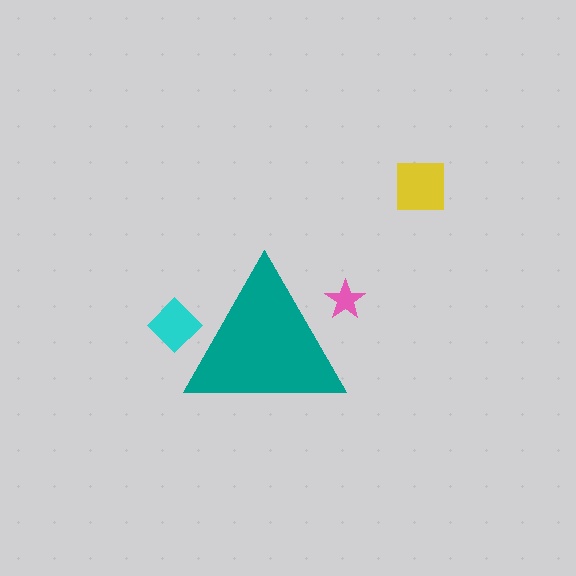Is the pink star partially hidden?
Yes, the pink star is partially hidden behind the teal triangle.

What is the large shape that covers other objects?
A teal triangle.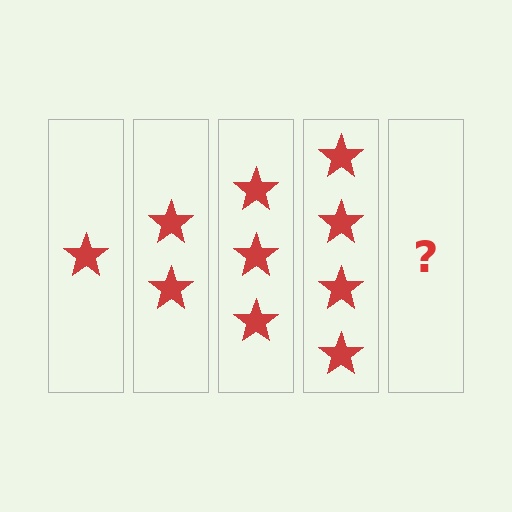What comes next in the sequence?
The next element should be 5 stars.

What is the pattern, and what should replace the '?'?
The pattern is that each step adds one more star. The '?' should be 5 stars.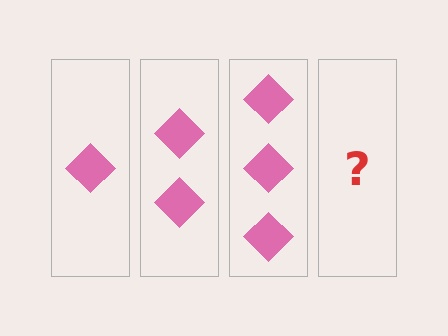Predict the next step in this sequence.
The next step is 4 diamonds.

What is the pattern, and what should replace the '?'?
The pattern is that each step adds one more diamond. The '?' should be 4 diamonds.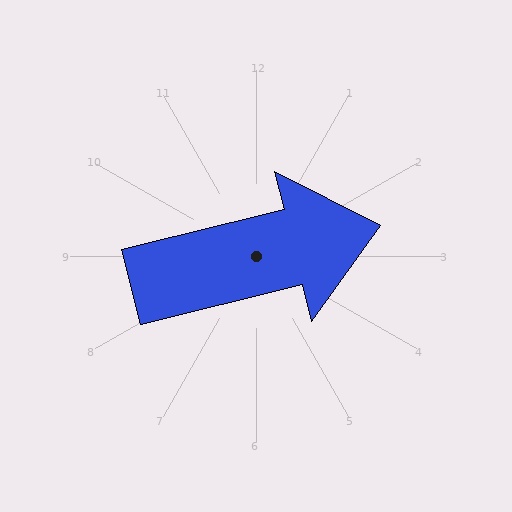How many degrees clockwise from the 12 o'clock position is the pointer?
Approximately 76 degrees.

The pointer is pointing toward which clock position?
Roughly 3 o'clock.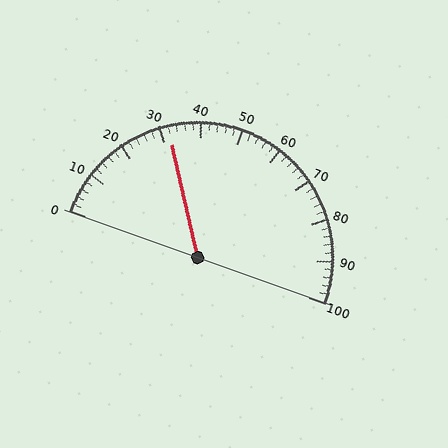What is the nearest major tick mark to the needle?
The nearest major tick mark is 30.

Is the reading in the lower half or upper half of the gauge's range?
The reading is in the lower half of the range (0 to 100).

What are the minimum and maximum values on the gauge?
The gauge ranges from 0 to 100.